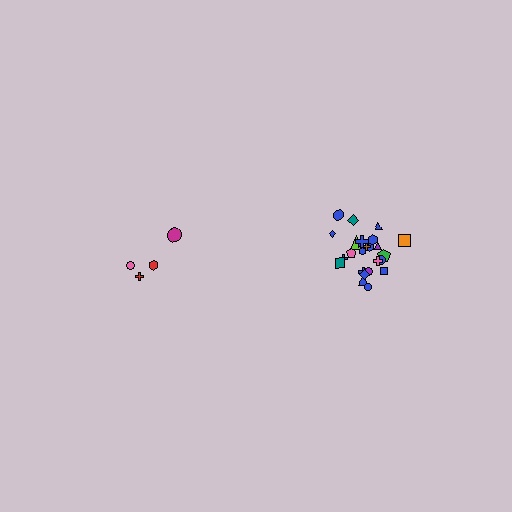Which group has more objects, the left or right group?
The right group.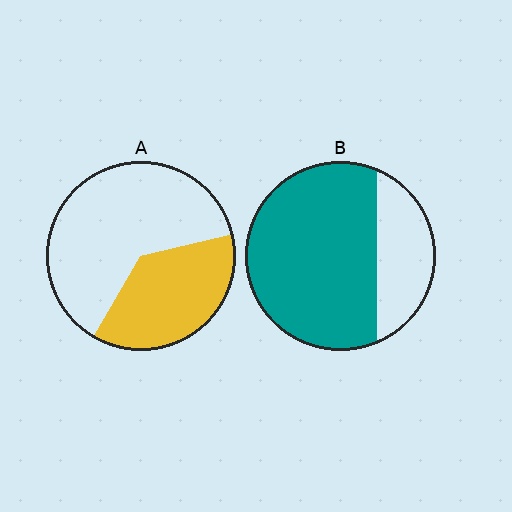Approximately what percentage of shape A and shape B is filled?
A is approximately 35% and B is approximately 75%.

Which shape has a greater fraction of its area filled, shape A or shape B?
Shape B.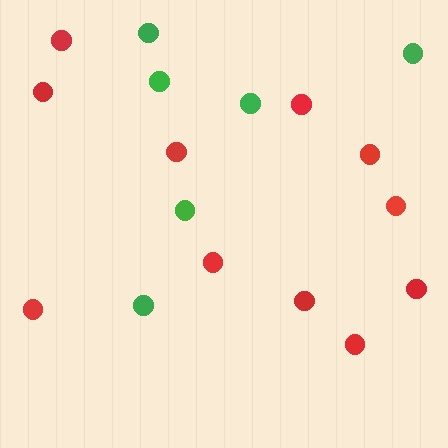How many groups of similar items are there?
There are 2 groups: one group of green circles (6) and one group of red circles (11).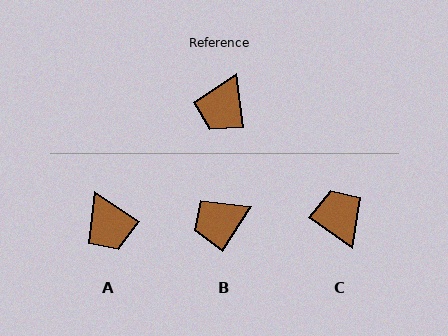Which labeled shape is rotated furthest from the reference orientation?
C, about 133 degrees away.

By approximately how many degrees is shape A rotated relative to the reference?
Approximately 49 degrees counter-clockwise.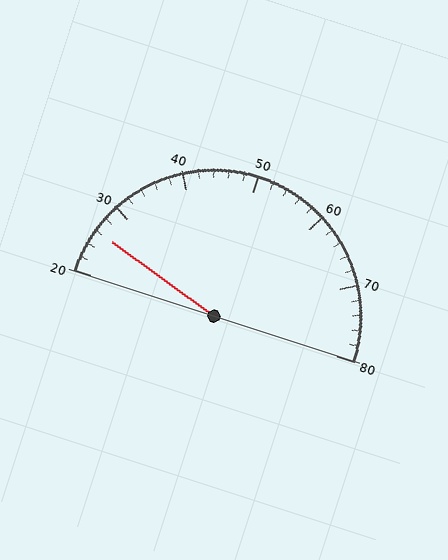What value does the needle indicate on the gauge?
The needle indicates approximately 26.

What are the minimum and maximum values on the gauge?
The gauge ranges from 20 to 80.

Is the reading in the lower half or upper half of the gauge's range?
The reading is in the lower half of the range (20 to 80).